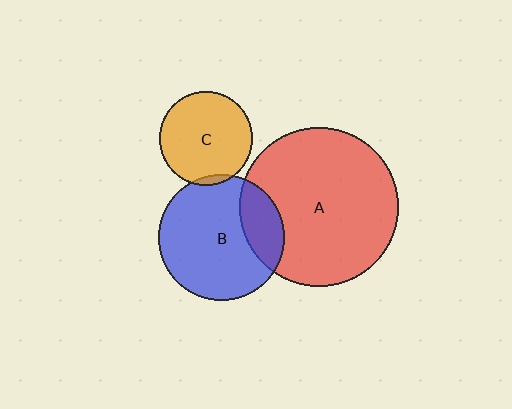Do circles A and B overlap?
Yes.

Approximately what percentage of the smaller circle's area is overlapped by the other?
Approximately 20%.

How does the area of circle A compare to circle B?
Approximately 1.6 times.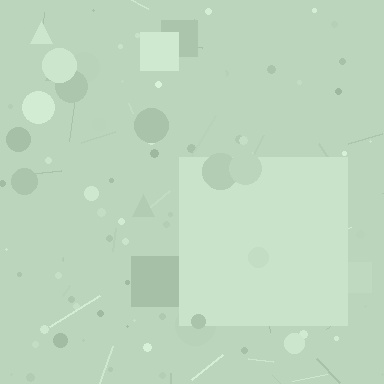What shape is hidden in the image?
A square is hidden in the image.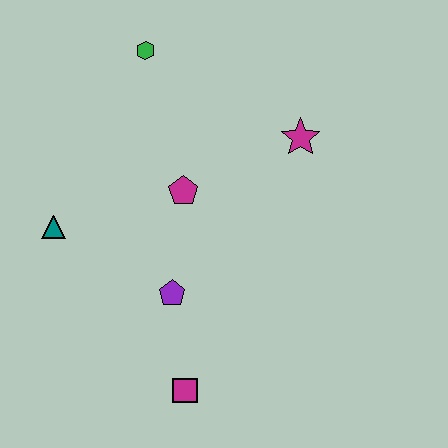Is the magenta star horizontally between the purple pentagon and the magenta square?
No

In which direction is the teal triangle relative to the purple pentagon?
The teal triangle is to the left of the purple pentagon.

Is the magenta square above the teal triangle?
No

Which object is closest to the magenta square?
The purple pentagon is closest to the magenta square.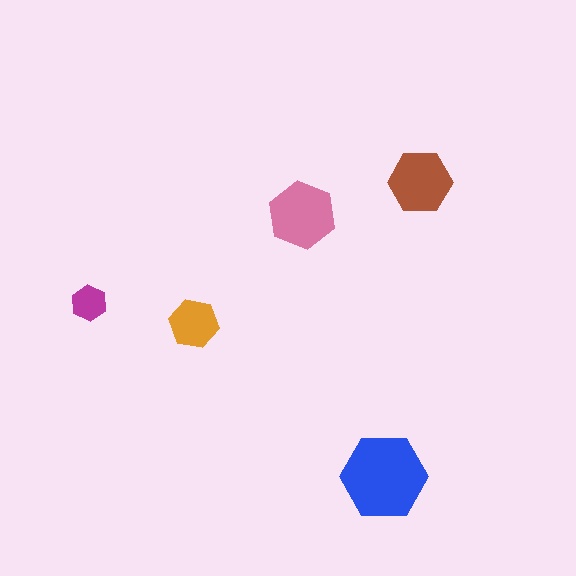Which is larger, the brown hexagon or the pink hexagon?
The pink one.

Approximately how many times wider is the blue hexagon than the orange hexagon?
About 1.5 times wider.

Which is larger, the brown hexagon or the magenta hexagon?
The brown one.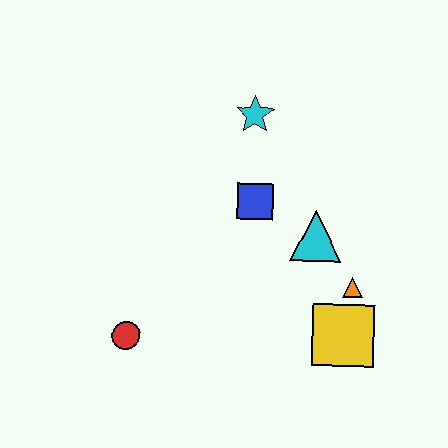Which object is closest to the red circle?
The blue square is closest to the red circle.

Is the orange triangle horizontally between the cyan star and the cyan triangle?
No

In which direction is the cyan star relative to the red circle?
The cyan star is above the red circle.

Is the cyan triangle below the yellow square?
No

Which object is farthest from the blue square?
The red circle is farthest from the blue square.